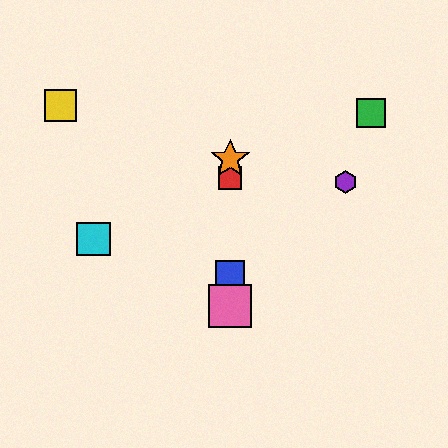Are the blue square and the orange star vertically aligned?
Yes, both are at x≈230.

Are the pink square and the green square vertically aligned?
No, the pink square is at x≈230 and the green square is at x≈371.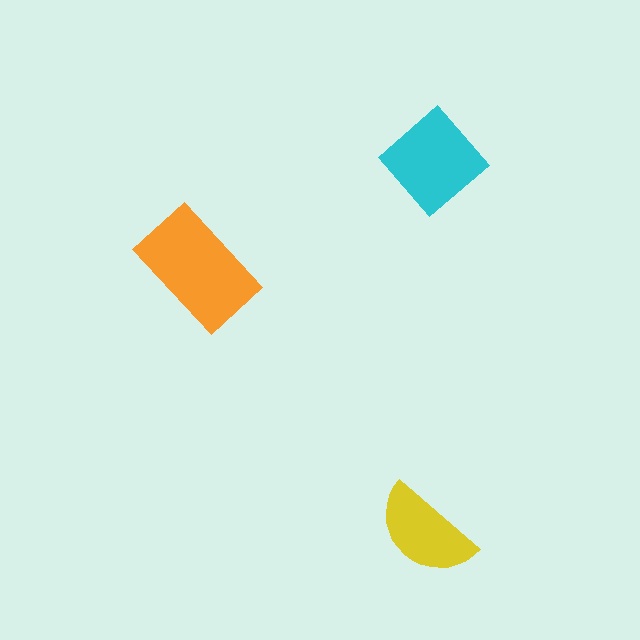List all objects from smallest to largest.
The yellow semicircle, the cyan diamond, the orange rectangle.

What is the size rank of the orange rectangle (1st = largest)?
1st.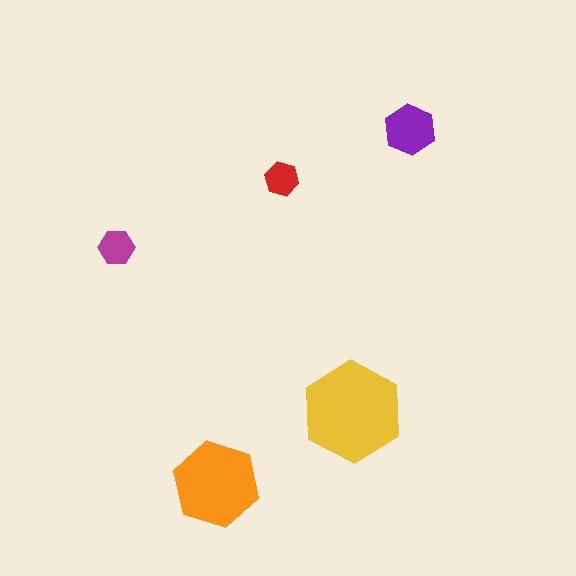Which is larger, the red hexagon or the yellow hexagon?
The yellow one.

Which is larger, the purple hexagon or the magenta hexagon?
The purple one.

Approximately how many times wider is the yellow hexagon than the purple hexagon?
About 2 times wider.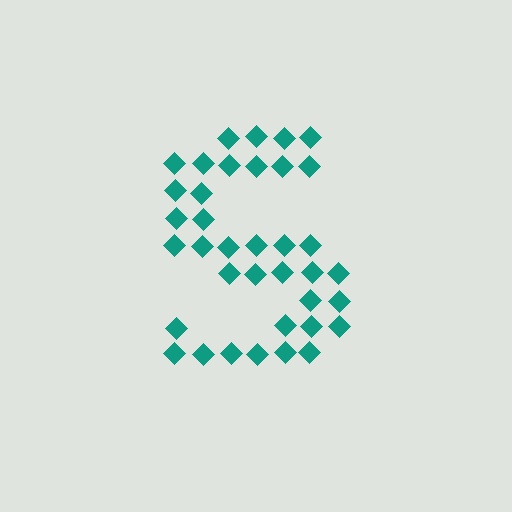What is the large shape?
The large shape is the letter S.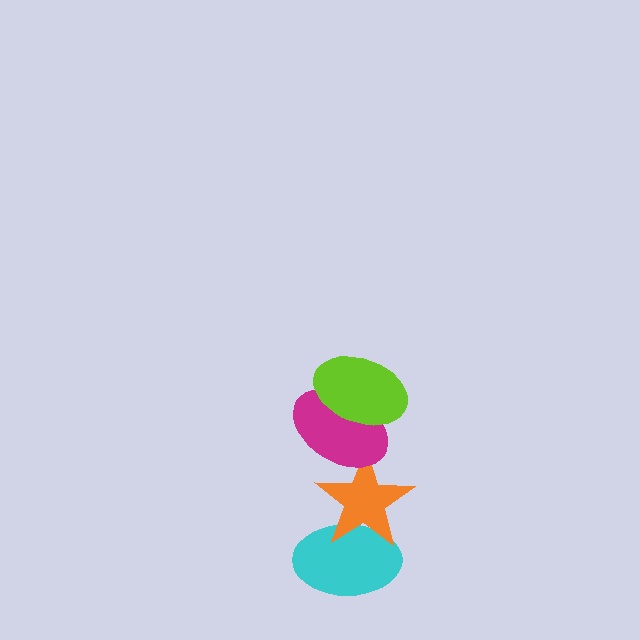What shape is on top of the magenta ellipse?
The lime ellipse is on top of the magenta ellipse.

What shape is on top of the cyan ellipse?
The orange star is on top of the cyan ellipse.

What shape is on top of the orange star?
The magenta ellipse is on top of the orange star.